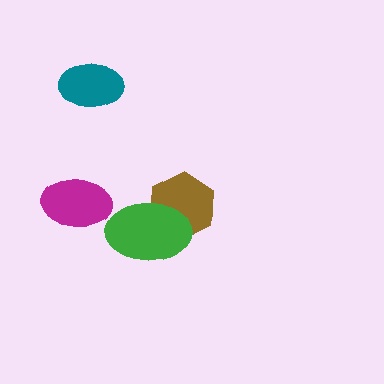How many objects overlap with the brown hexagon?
1 object overlaps with the brown hexagon.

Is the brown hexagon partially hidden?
Yes, it is partially covered by another shape.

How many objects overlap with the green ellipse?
1 object overlaps with the green ellipse.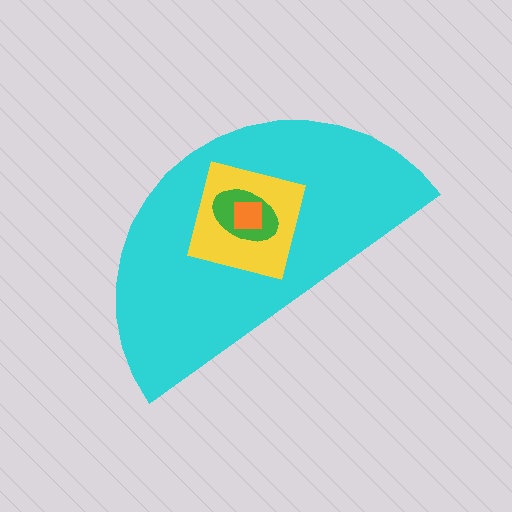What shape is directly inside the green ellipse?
The orange square.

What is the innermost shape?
The orange square.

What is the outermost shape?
The cyan semicircle.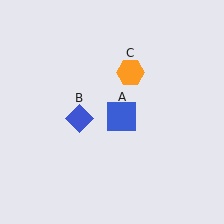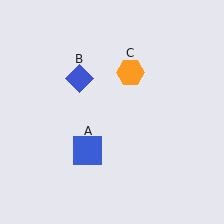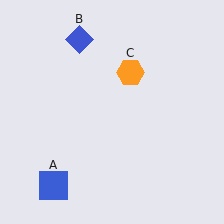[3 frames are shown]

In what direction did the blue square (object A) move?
The blue square (object A) moved down and to the left.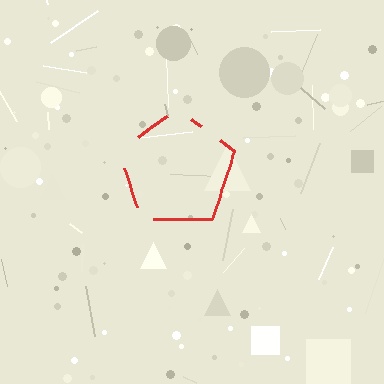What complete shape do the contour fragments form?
The contour fragments form a pentagon.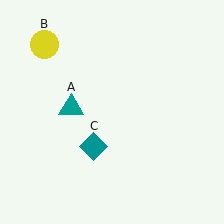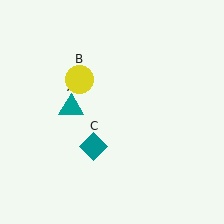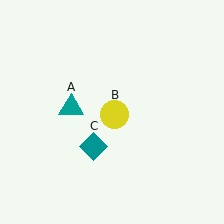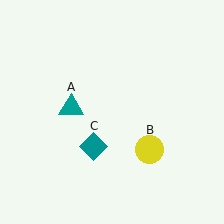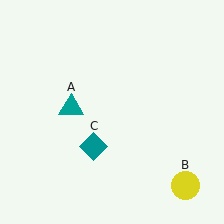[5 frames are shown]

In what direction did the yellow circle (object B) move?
The yellow circle (object B) moved down and to the right.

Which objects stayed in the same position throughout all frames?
Teal triangle (object A) and teal diamond (object C) remained stationary.